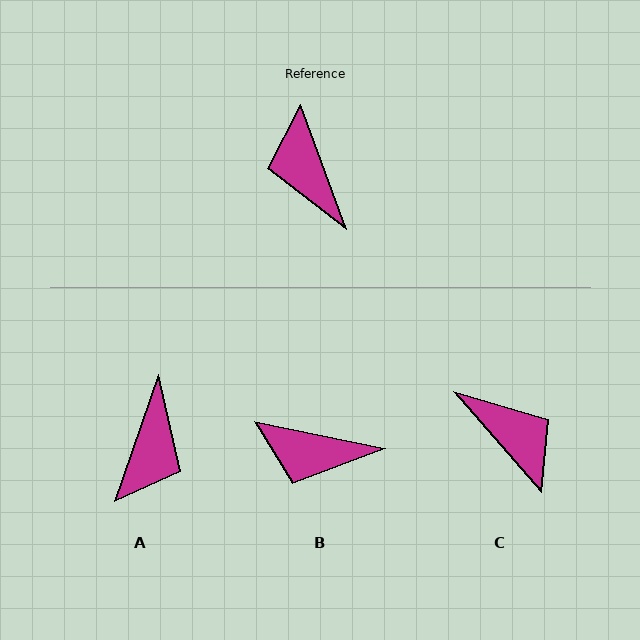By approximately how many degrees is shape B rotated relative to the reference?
Approximately 59 degrees counter-clockwise.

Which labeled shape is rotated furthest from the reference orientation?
C, about 159 degrees away.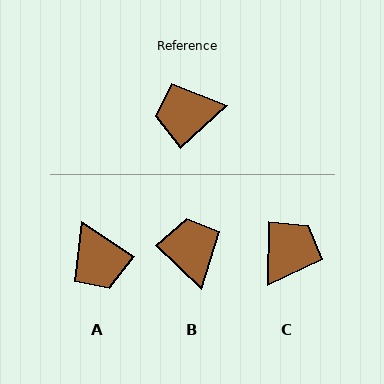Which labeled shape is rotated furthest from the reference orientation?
C, about 133 degrees away.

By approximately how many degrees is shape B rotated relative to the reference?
Approximately 86 degrees clockwise.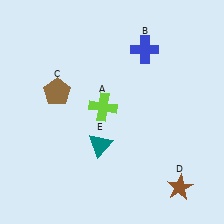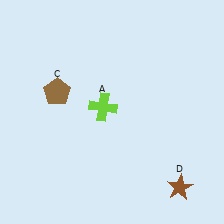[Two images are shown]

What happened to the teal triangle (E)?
The teal triangle (E) was removed in Image 2. It was in the bottom-left area of Image 1.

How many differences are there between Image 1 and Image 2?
There are 2 differences between the two images.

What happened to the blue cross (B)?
The blue cross (B) was removed in Image 2. It was in the top-right area of Image 1.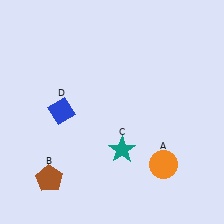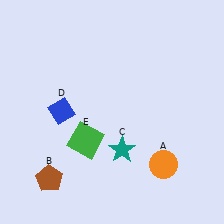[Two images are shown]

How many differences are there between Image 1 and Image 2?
There is 1 difference between the two images.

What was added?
A green square (E) was added in Image 2.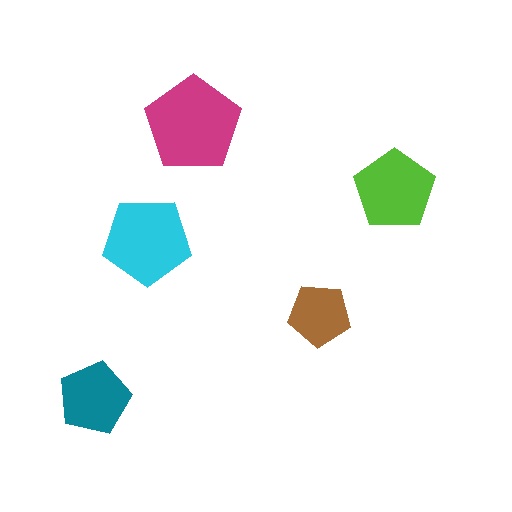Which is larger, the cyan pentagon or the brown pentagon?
The cyan one.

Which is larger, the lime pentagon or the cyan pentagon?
The cyan one.